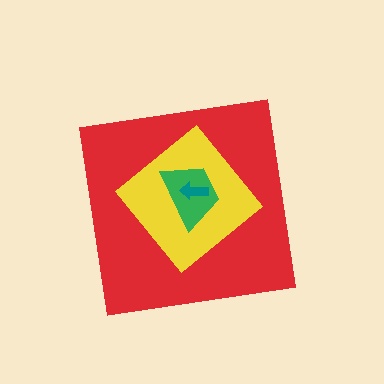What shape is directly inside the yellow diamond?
The green trapezoid.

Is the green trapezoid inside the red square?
Yes.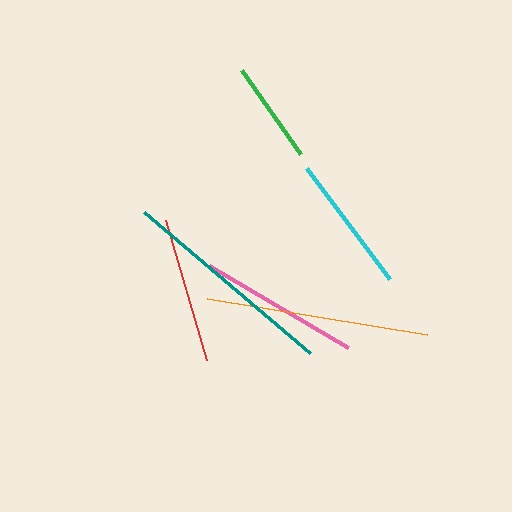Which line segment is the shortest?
The green line is the shortest at approximately 103 pixels.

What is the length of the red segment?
The red segment is approximately 146 pixels long.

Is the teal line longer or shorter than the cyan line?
The teal line is longer than the cyan line.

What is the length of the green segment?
The green segment is approximately 103 pixels long.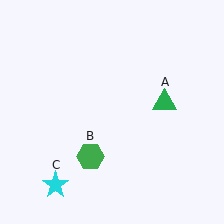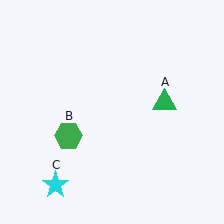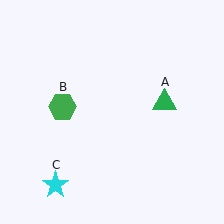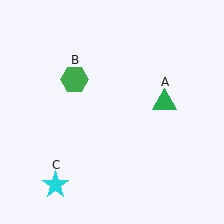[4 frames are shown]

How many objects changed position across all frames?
1 object changed position: green hexagon (object B).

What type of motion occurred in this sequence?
The green hexagon (object B) rotated clockwise around the center of the scene.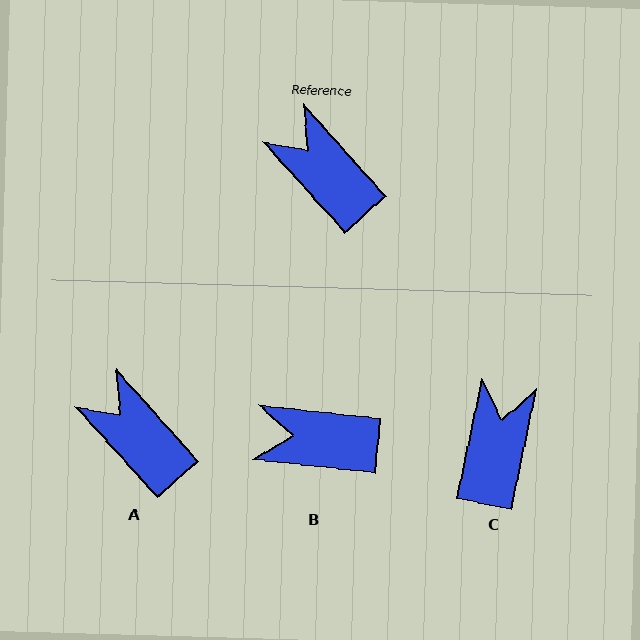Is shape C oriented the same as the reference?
No, it is off by about 54 degrees.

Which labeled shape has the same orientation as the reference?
A.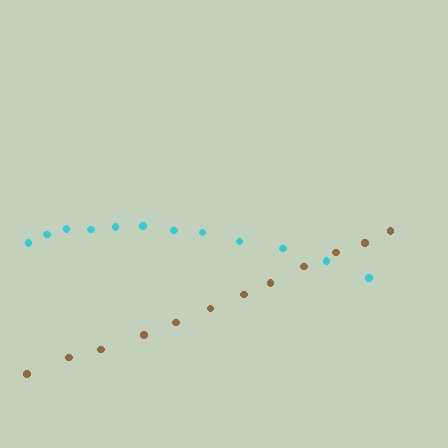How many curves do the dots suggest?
There are 2 distinct paths.